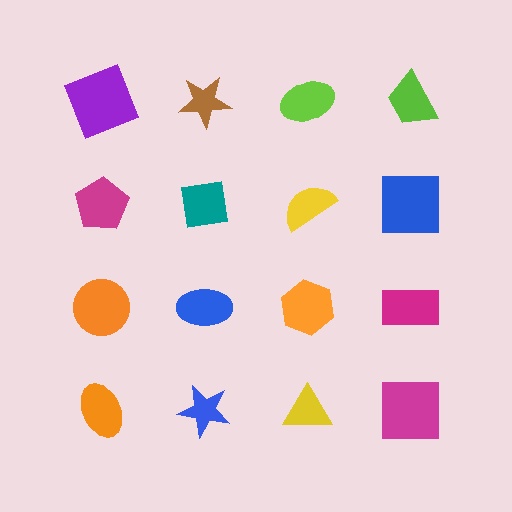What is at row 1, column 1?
A purple square.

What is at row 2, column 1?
A magenta pentagon.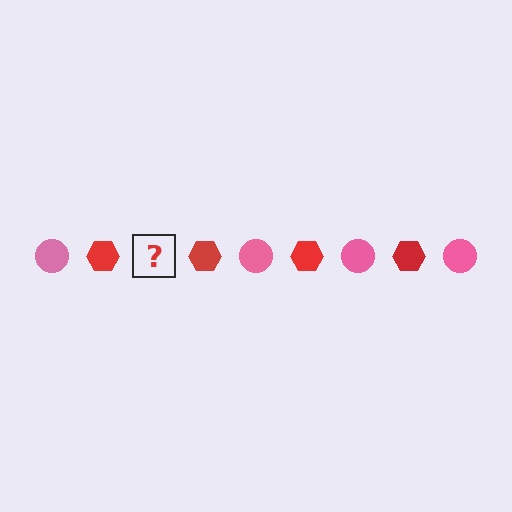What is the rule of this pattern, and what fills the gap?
The rule is that the pattern alternates between pink circle and red hexagon. The gap should be filled with a pink circle.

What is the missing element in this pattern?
The missing element is a pink circle.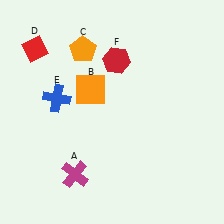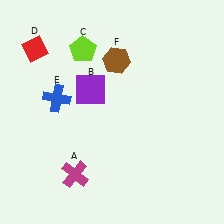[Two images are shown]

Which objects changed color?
B changed from orange to purple. C changed from orange to lime. F changed from red to brown.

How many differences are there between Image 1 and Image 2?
There are 3 differences between the two images.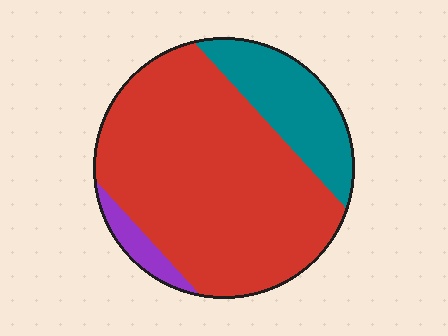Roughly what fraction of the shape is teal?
Teal takes up about one fifth (1/5) of the shape.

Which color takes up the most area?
Red, at roughly 75%.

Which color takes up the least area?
Purple, at roughly 5%.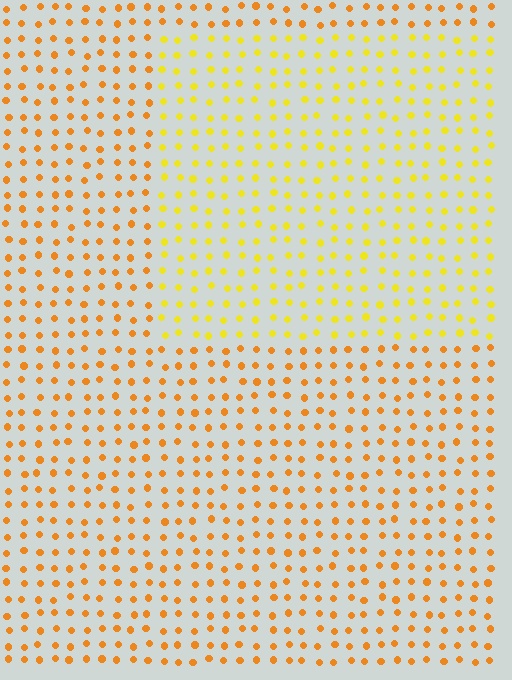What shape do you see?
I see a rectangle.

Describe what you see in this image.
The image is filled with small orange elements in a uniform arrangement. A rectangle-shaped region is visible where the elements are tinted to a slightly different hue, forming a subtle color boundary.